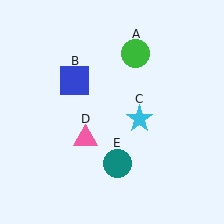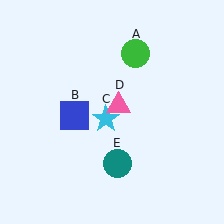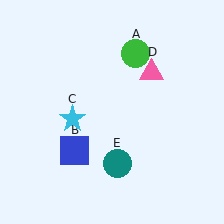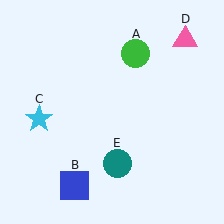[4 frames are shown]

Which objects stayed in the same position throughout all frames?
Green circle (object A) and teal circle (object E) remained stationary.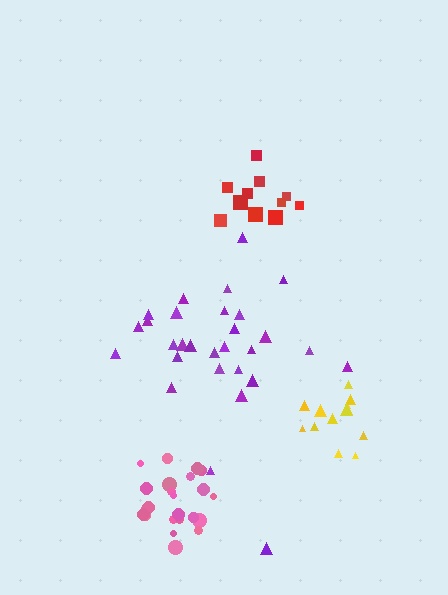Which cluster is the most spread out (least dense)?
Purple.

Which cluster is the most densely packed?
Pink.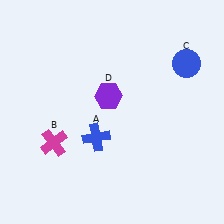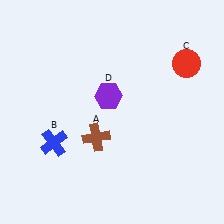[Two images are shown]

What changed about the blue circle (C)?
In Image 1, C is blue. In Image 2, it changed to red.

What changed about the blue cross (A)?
In Image 1, A is blue. In Image 2, it changed to brown.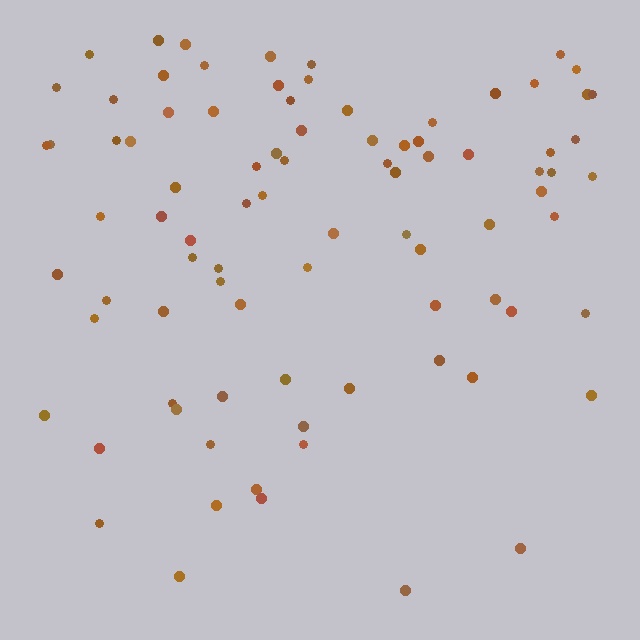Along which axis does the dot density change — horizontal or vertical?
Vertical.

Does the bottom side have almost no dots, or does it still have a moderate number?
Still a moderate number, just noticeably fewer than the top.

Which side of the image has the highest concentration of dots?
The top.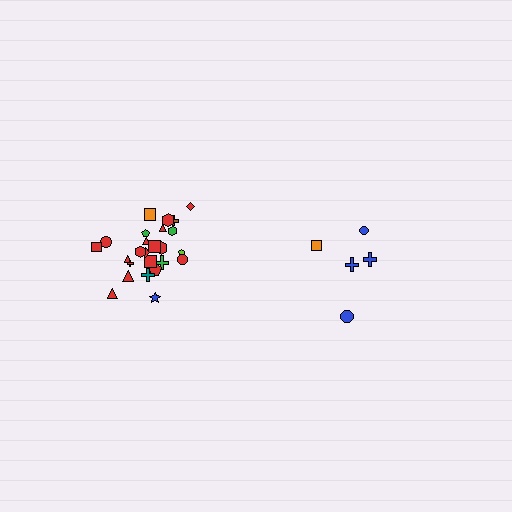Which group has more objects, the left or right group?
The left group.